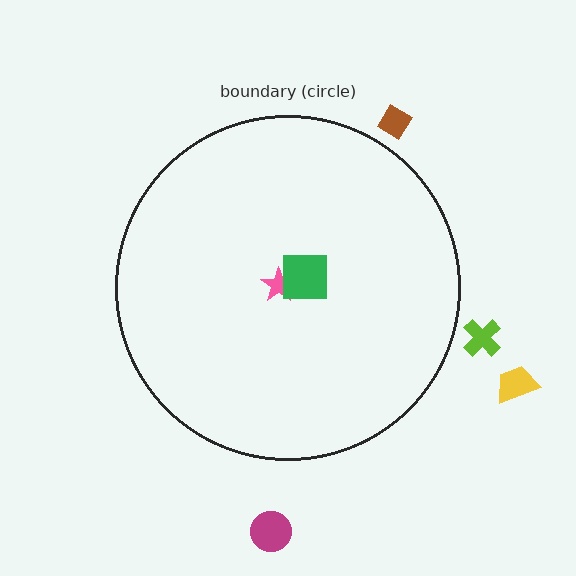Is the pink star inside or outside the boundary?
Inside.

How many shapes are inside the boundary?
2 inside, 4 outside.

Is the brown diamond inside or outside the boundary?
Outside.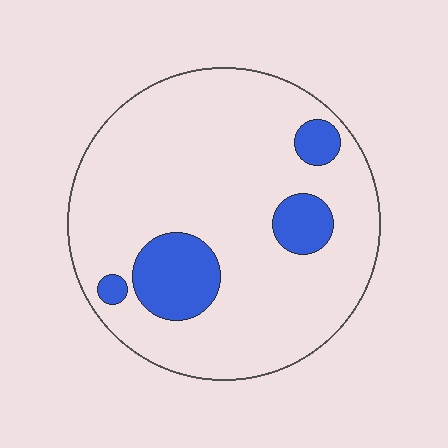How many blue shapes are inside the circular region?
4.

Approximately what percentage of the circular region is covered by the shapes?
Approximately 15%.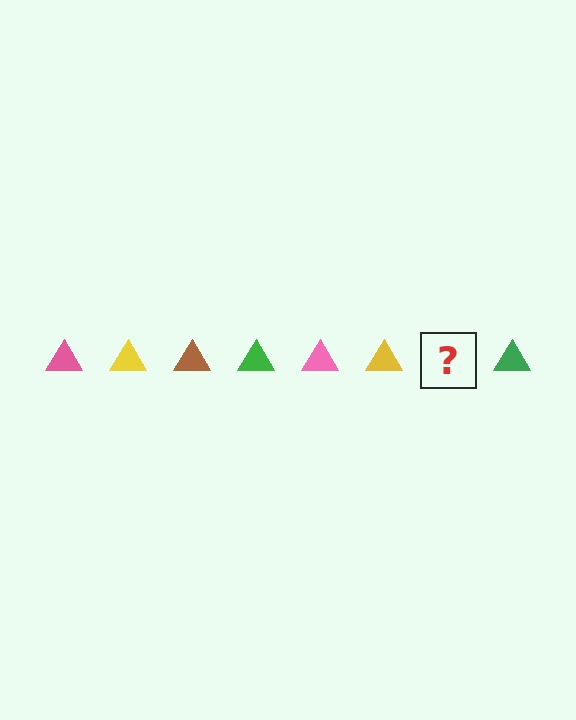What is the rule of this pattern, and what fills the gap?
The rule is that the pattern cycles through pink, yellow, brown, green triangles. The gap should be filled with a brown triangle.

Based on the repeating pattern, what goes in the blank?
The blank should be a brown triangle.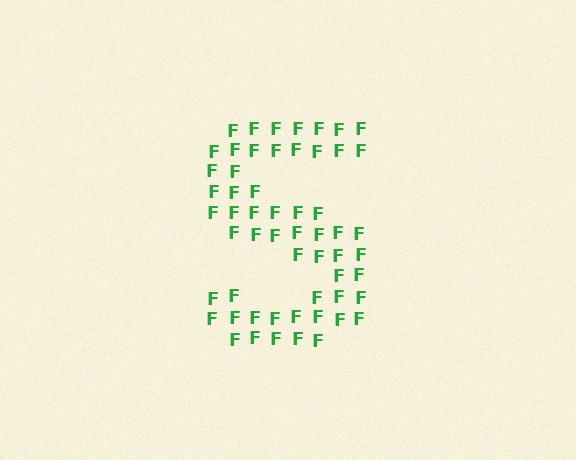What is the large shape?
The large shape is the letter S.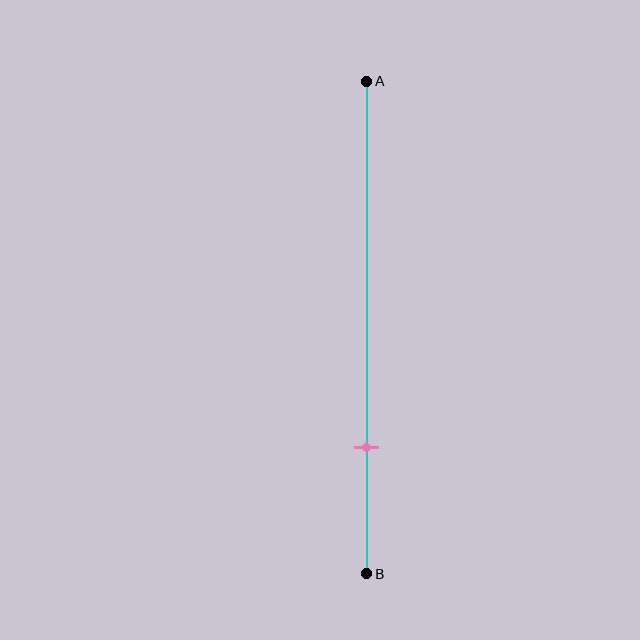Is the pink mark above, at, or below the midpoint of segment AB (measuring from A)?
The pink mark is below the midpoint of segment AB.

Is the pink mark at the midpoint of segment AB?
No, the mark is at about 75% from A, not at the 50% midpoint.